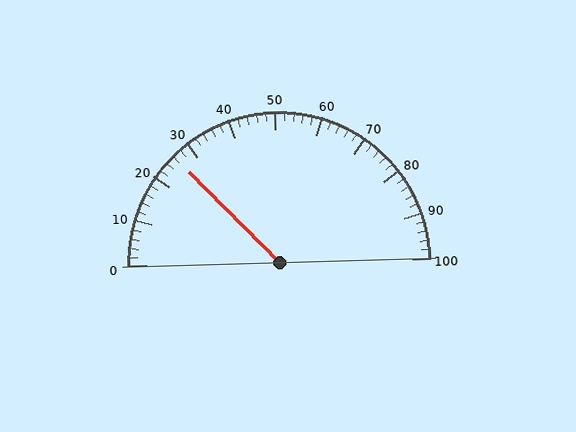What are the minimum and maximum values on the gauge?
The gauge ranges from 0 to 100.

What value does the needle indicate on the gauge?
The needle indicates approximately 26.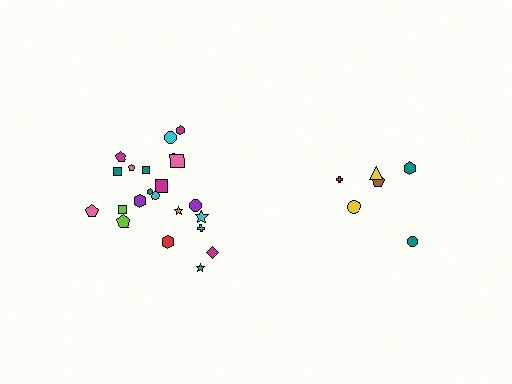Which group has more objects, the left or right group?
The left group.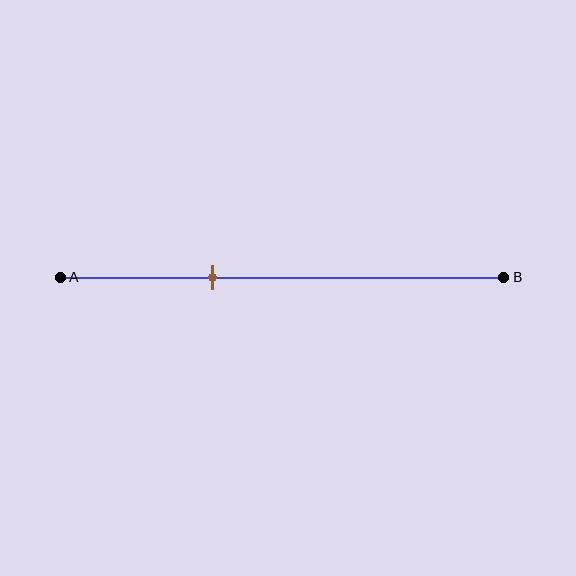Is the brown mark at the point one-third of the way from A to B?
Yes, the mark is approximately at the one-third point.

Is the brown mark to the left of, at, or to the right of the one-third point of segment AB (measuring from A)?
The brown mark is approximately at the one-third point of segment AB.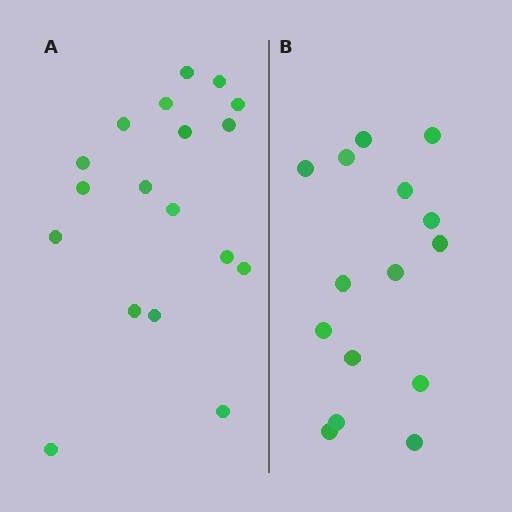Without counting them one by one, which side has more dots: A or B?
Region A (the left region) has more dots.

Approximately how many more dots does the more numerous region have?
Region A has just a few more — roughly 2 or 3 more dots than region B.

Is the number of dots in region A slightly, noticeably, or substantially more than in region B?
Region A has only slightly more — the two regions are fairly close. The ratio is roughly 1.2 to 1.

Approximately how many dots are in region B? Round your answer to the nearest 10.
About 20 dots. (The exact count is 15, which rounds to 20.)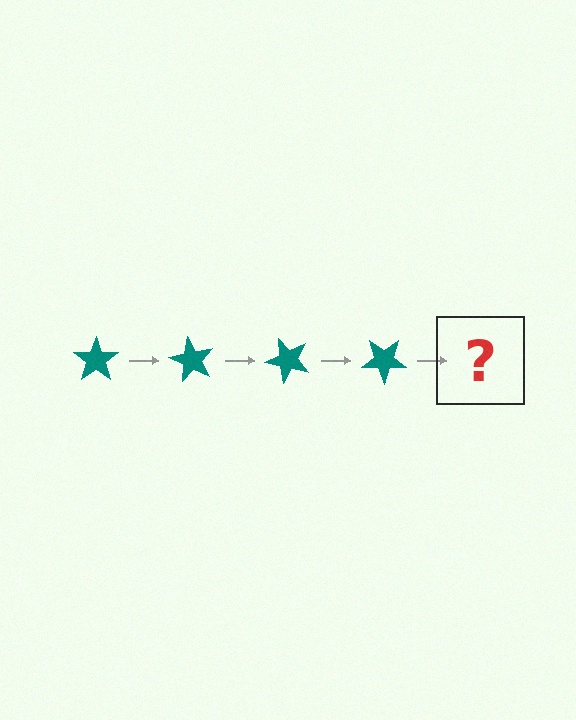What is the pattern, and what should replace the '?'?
The pattern is that the star rotates 60 degrees each step. The '?' should be a teal star rotated 240 degrees.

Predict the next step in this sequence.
The next step is a teal star rotated 240 degrees.